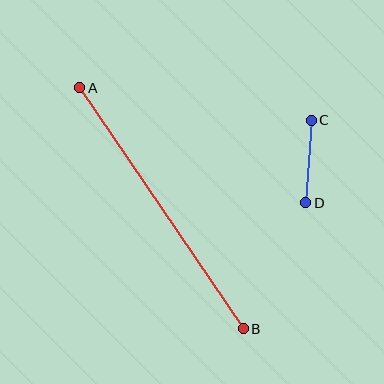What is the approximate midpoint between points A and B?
The midpoint is at approximately (162, 208) pixels.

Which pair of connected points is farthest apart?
Points A and B are farthest apart.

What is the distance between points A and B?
The distance is approximately 291 pixels.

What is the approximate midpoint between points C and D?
The midpoint is at approximately (308, 162) pixels.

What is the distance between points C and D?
The distance is approximately 83 pixels.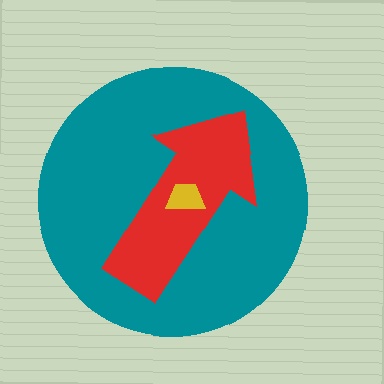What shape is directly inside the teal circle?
The red arrow.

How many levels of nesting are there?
3.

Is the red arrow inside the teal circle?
Yes.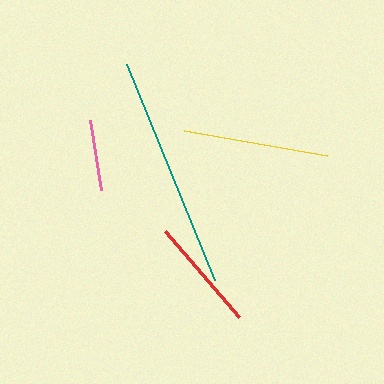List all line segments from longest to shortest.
From longest to shortest: teal, yellow, red, pink.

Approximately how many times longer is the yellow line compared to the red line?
The yellow line is approximately 1.3 times the length of the red line.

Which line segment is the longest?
The teal line is the longest at approximately 234 pixels.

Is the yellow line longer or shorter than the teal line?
The teal line is longer than the yellow line.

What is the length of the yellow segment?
The yellow segment is approximately 146 pixels long.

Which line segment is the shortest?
The pink line is the shortest at approximately 72 pixels.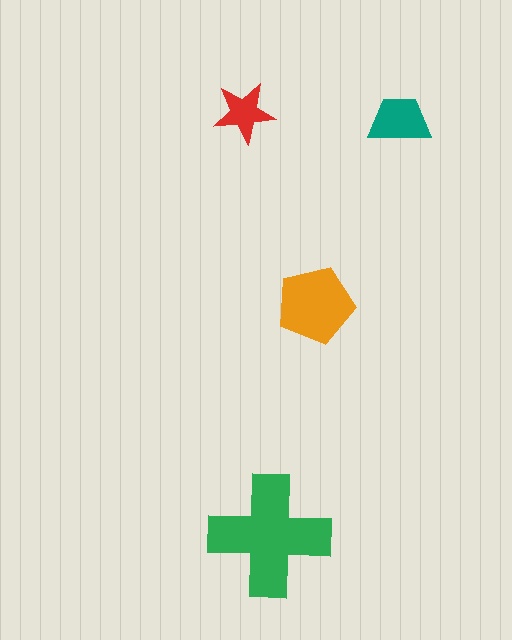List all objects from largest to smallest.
The green cross, the orange pentagon, the teal trapezoid, the red star.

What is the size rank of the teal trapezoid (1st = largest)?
3rd.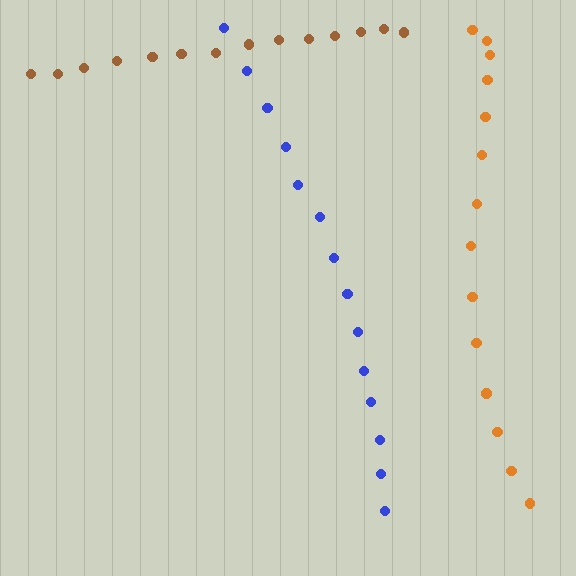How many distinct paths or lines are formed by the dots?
There are 3 distinct paths.